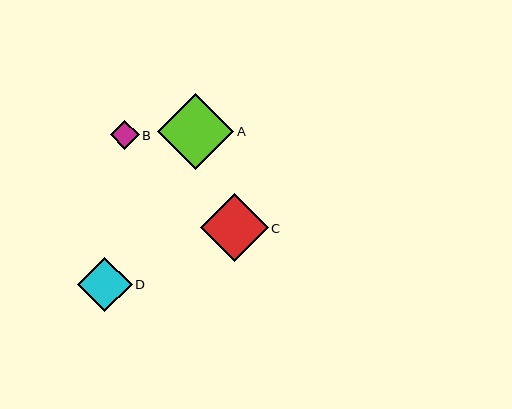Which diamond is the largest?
Diamond A is the largest with a size of approximately 76 pixels.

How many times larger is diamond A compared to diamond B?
Diamond A is approximately 2.7 times the size of diamond B.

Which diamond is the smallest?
Diamond B is the smallest with a size of approximately 29 pixels.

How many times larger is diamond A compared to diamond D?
Diamond A is approximately 1.4 times the size of diamond D.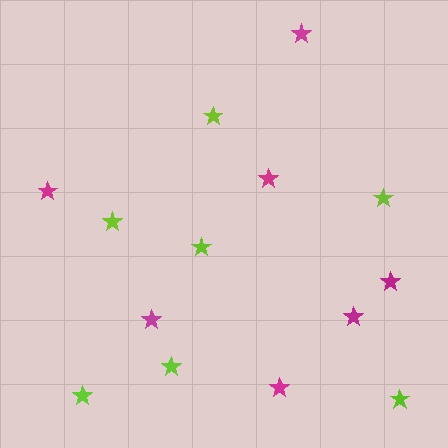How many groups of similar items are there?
There are 2 groups: one group of lime stars (7) and one group of magenta stars (7).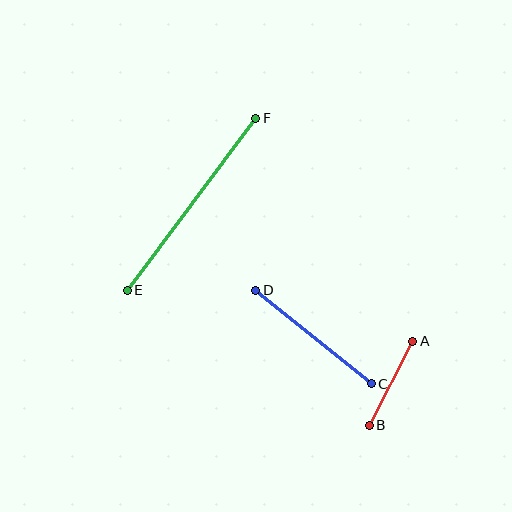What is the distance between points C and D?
The distance is approximately 149 pixels.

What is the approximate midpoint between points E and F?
The midpoint is at approximately (191, 204) pixels.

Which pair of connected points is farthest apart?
Points E and F are farthest apart.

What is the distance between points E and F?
The distance is approximately 215 pixels.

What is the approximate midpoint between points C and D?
The midpoint is at approximately (313, 337) pixels.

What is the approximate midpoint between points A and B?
The midpoint is at approximately (391, 383) pixels.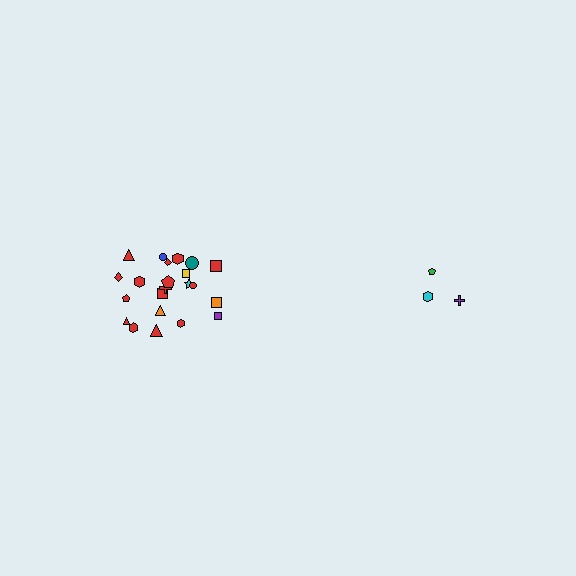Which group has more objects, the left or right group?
The left group.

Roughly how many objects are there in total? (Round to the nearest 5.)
Roughly 25 objects in total.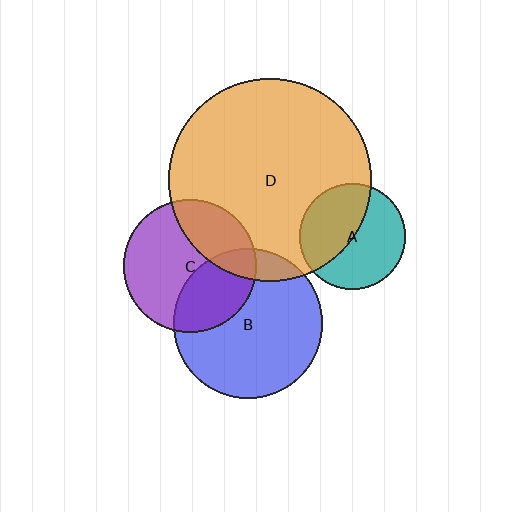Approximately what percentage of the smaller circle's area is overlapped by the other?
Approximately 45%.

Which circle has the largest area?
Circle D (orange).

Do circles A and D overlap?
Yes.